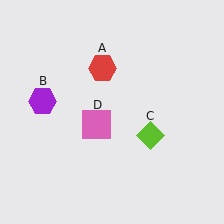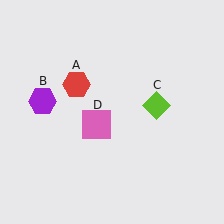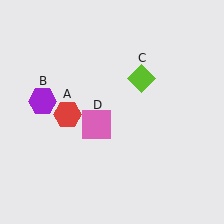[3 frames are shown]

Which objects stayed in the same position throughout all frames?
Purple hexagon (object B) and pink square (object D) remained stationary.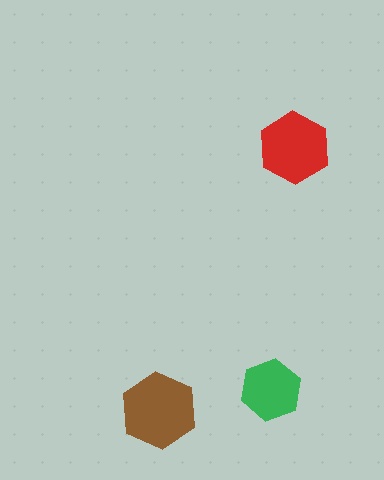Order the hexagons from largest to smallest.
the brown one, the red one, the green one.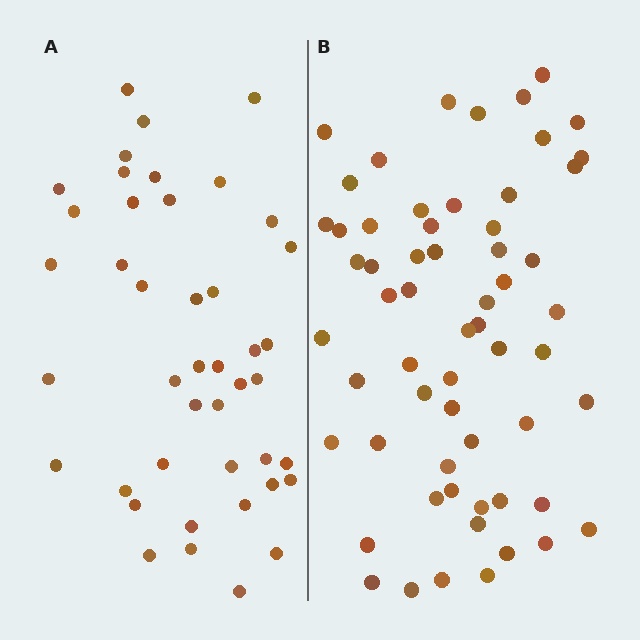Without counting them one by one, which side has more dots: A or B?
Region B (the right region) has more dots.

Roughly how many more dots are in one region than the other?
Region B has approximately 15 more dots than region A.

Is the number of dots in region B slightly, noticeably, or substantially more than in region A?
Region B has noticeably more, but not dramatically so. The ratio is roughly 1.4 to 1.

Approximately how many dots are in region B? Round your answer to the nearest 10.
About 60 dots.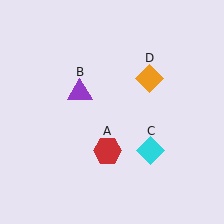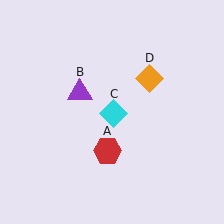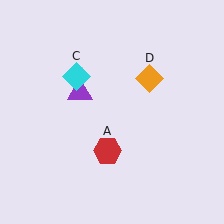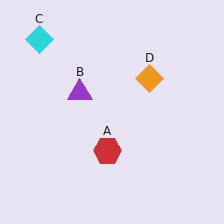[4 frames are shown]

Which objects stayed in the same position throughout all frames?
Red hexagon (object A) and purple triangle (object B) and orange diamond (object D) remained stationary.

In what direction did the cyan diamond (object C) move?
The cyan diamond (object C) moved up and to the left.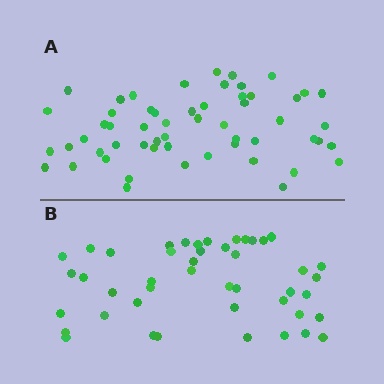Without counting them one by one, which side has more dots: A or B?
Region A (the top region) has more dots.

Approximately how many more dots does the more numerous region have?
Region A has roughly 12 or so more dots than region B.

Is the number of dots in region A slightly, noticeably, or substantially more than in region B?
Region A has only slightly more — the two regions are fairly close. The ratio is roughly 1.2 to 1.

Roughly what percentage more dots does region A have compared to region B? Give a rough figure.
About 25% more.